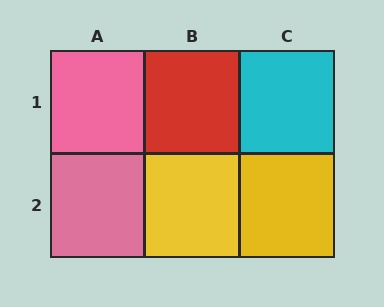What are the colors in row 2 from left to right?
Pink, yellow, yellow.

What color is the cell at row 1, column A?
Pink.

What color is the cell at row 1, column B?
Red.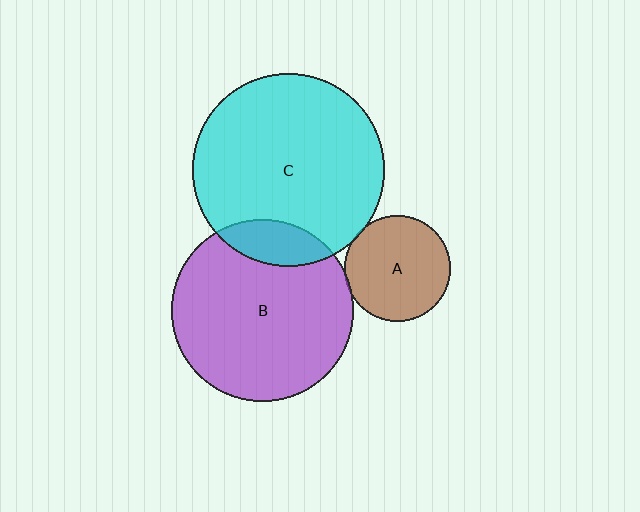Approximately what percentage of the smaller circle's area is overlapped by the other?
Approximately 5%.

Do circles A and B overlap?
Yes.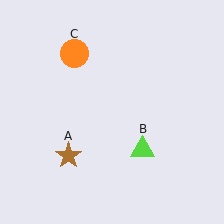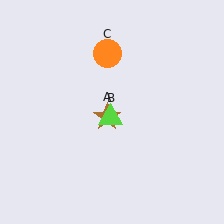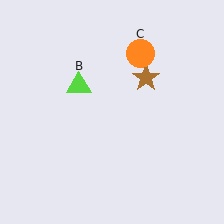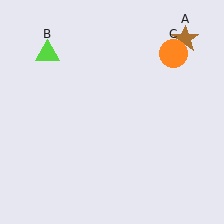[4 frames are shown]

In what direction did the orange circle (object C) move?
The orange circle (object C) moved right.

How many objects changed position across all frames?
3 objects changed position: brown star (object A), lime triangle (object B), orange circle (object C).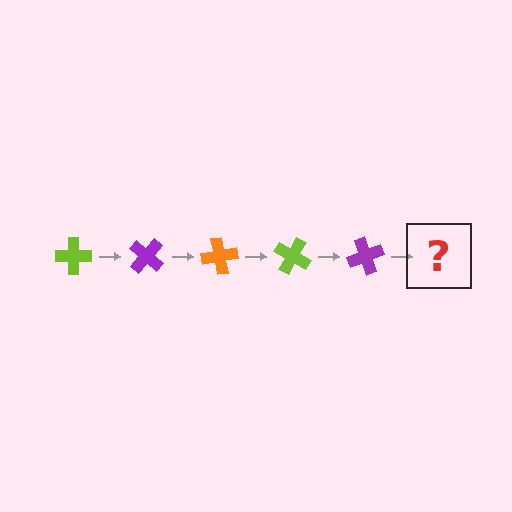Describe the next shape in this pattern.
It should be an orange cross, rotated 200 degrees from the start.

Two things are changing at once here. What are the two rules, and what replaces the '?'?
The two rules are that it rotates 40 degrees each step and the color cycles through lime, purple, and orange. The '?' should be an orange cross, rotated 200 degrees from the start.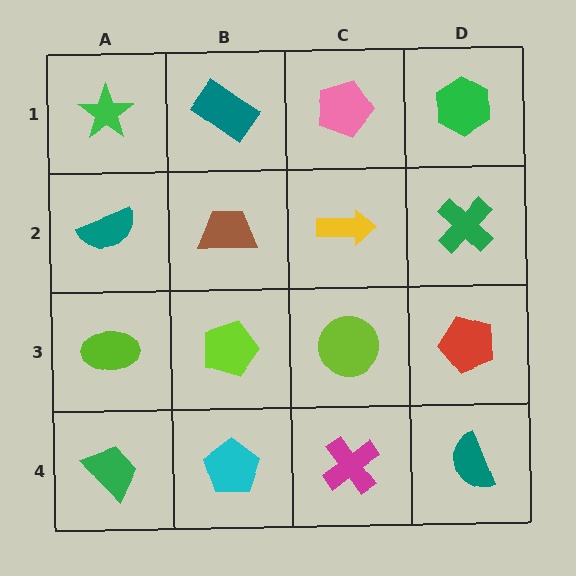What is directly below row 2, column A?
A lime ellipse.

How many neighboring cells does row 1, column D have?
2.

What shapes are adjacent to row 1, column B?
A brown trapezoid (row 2, column B), a green star (row 1, column A), a pink pentagon (row 1, column C).